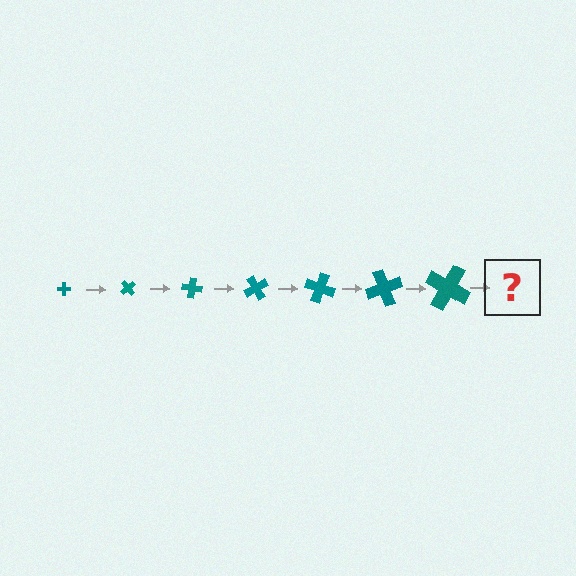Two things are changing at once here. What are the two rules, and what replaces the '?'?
The two rules are that the cross grows larger each step and it rotates 50 degrees each step. The '?' should be a cross, larger than the previous one and rotated 350 degrees from the start.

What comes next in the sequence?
The next element should be a cross, larger than the previous one and rotated 350 degrees from the start.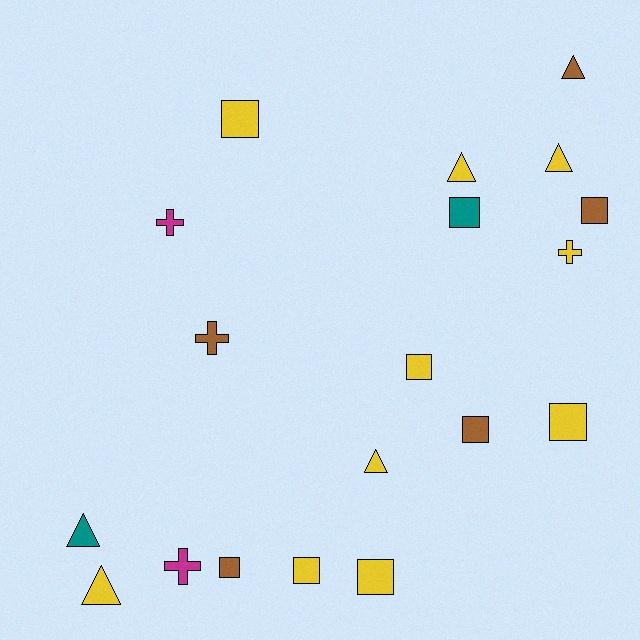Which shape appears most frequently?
Square, with 9 objects.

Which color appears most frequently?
Yellow, with 10 objects.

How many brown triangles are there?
There is 1 brown triangle.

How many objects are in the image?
There are 19 objects.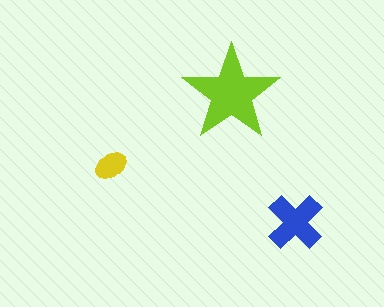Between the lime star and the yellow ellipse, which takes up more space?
The lime star.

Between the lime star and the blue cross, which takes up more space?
The lime star.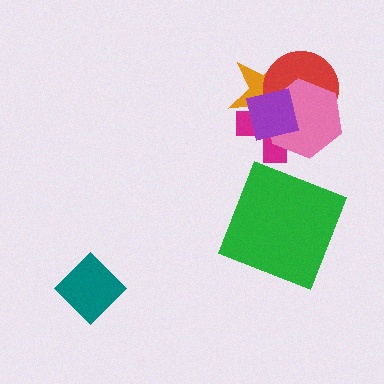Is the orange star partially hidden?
Yes, it is partially covered by another shape.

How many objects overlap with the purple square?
4 objects overlap with the purple square.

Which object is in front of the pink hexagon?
The purple square is in front of the pink hexagon.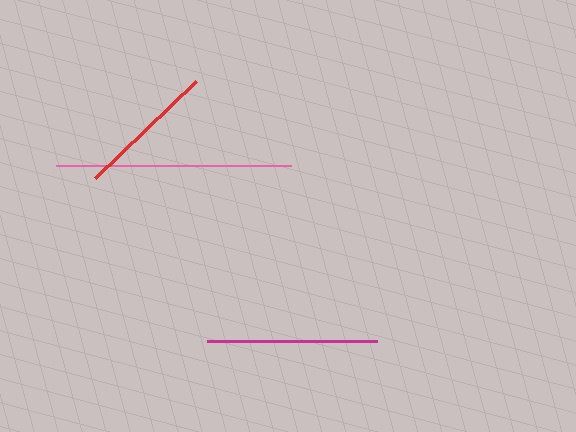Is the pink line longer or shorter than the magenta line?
The pink line is longer than the magenta line.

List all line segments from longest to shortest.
From longest to shortest: pink, magenta, red.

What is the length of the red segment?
The red segment is approximately 140 pixels long.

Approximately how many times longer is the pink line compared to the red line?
The pink line is approximately 1.7 times the length of the red line.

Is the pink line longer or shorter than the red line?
The pink line is longer than the red line.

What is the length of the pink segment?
The pink segment is approximately 235 pixels long.